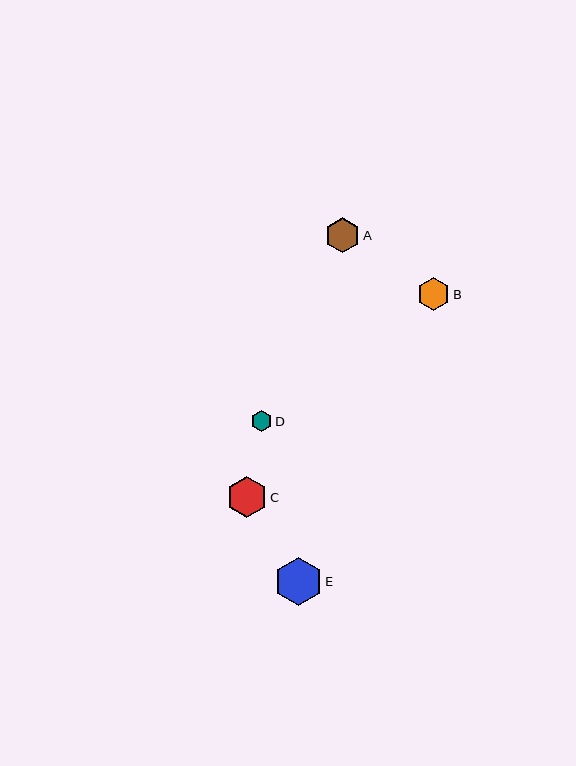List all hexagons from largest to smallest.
From largest to smallest: E, C, A, B, D.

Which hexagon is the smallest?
Hexagon D is the smallest with a size of approximately 21 pixels.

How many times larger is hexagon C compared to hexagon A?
Hexagon C is approximately 1.1 times the size of hexagon A.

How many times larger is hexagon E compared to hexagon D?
Hexagon E is approximately 2.3 times the size of hexagon D.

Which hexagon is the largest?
Hexagon E is the largest with a size of approximately 48 pixels.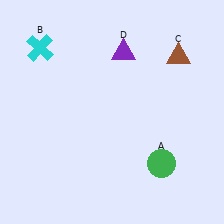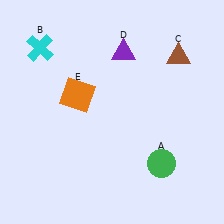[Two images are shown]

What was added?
An orange square (E) was added in Image 2.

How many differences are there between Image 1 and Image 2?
There is 1 difference between the two images.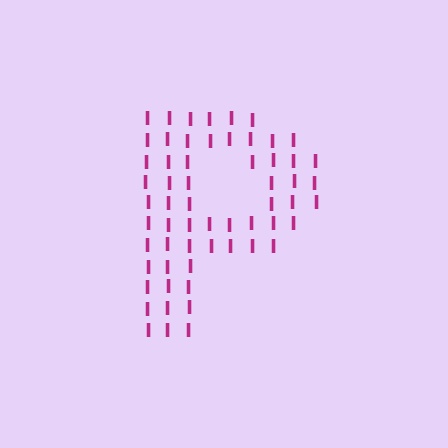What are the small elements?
The small elements are letter I's.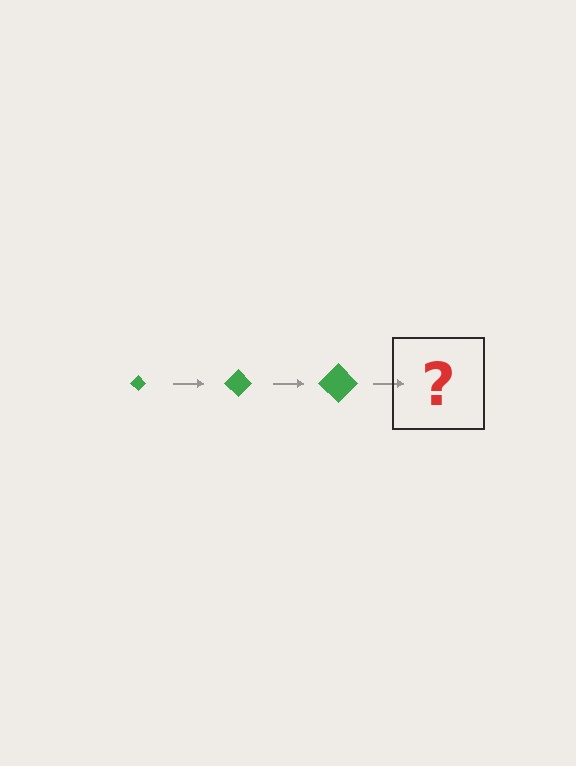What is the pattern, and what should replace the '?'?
The pattern is that the diamond gets progressively larger each step. The '?' should be a green diamond, larger than the previous one.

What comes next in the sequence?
The next element should be a green diamond, larger than the previous one.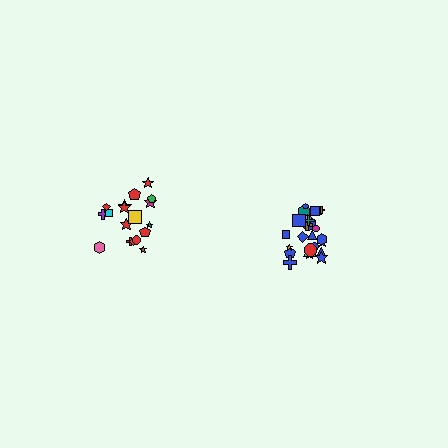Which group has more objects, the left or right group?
The right group.